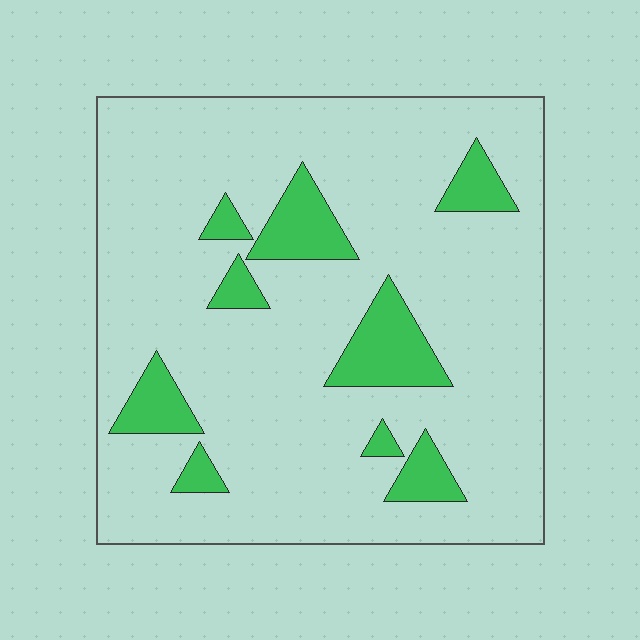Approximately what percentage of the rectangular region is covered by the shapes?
Approximately 15%.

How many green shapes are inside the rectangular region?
9.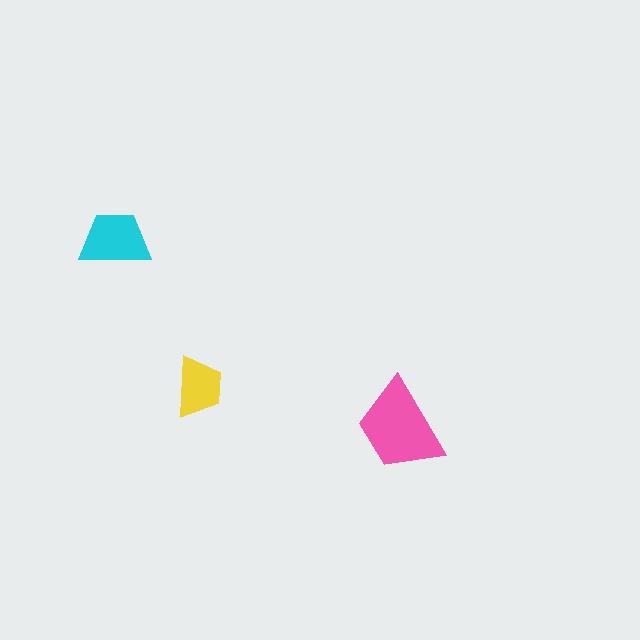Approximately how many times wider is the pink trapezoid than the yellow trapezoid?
About 1.5 times wider.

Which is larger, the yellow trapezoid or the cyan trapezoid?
The cyan one.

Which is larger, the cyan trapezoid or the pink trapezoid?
The pink one.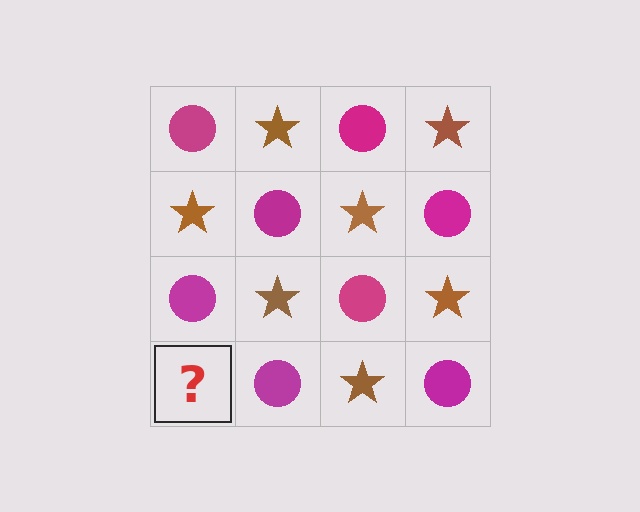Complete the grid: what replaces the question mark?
The question mark should be replaced with a brown star.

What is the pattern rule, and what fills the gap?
The rule is that it alternates magenta circle and brown star in a checkerboard pattern. The gap should be filled with a brown star.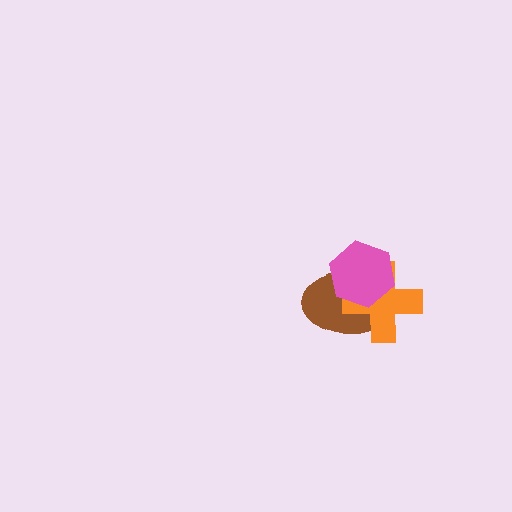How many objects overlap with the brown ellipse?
2 objects overlap with the brown ellipse.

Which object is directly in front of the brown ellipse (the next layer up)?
The orange cross is directly in front of the brown ellipse.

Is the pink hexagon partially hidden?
No, no other shape covers it.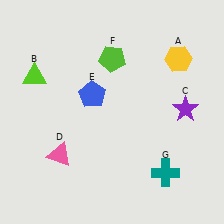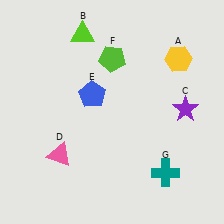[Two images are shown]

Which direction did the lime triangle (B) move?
The lime triangle (B) moved right.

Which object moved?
The lime triangle (B) moved right.